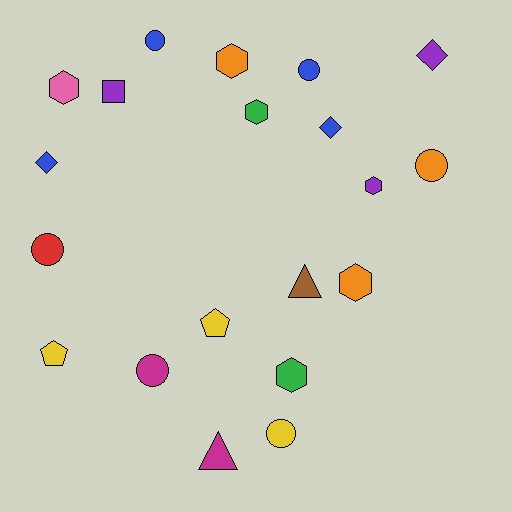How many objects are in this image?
There are 20 objects.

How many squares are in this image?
There is 1 square.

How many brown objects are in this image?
There is 1 brown object.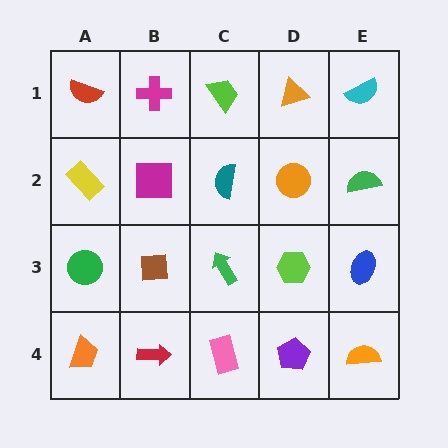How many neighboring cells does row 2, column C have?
4.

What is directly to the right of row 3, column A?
A brown square.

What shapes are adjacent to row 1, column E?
A green semicircle (row 2, column E), an orange triangle (row 1, column D).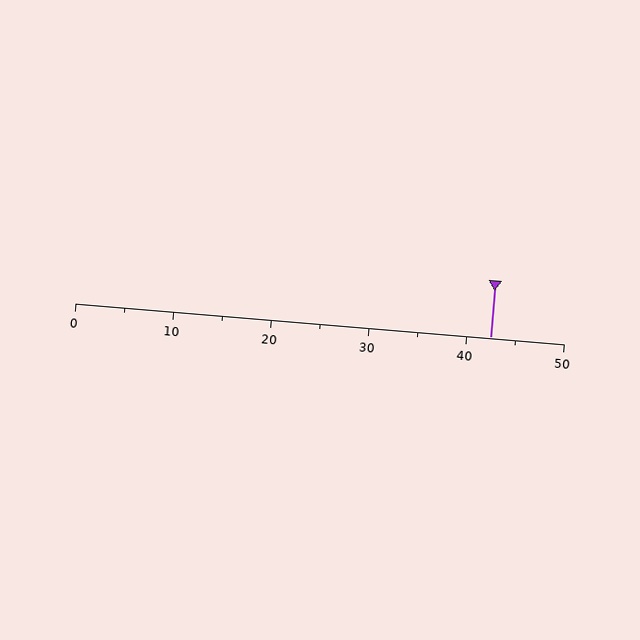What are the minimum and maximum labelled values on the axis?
The axis runs from 0 to 50.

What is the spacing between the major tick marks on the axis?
The major ticks are spaced 10 apart.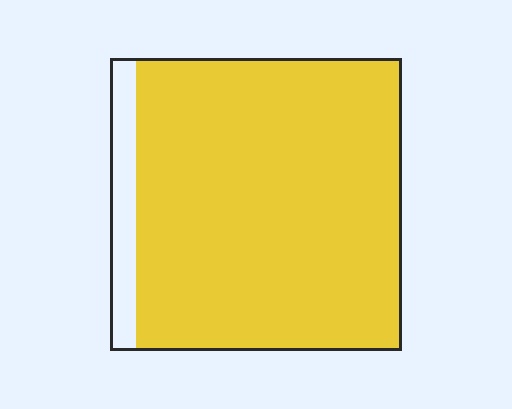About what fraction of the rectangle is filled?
About nine tenths (9/10).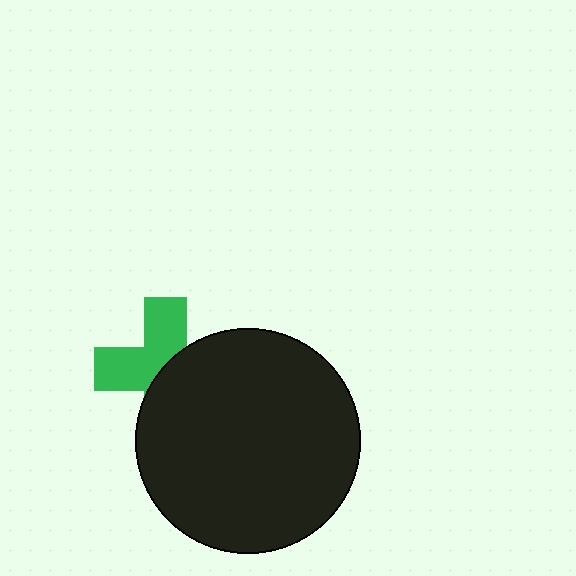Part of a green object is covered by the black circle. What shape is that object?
It is a cross.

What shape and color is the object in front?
The object in front is a black circle.